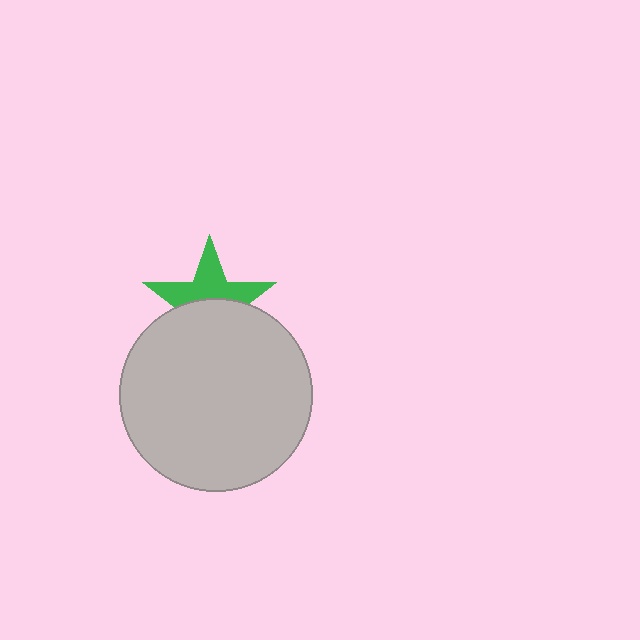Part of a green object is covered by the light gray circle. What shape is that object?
It is a star.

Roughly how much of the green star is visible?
About half of it is visible (roughly 50%).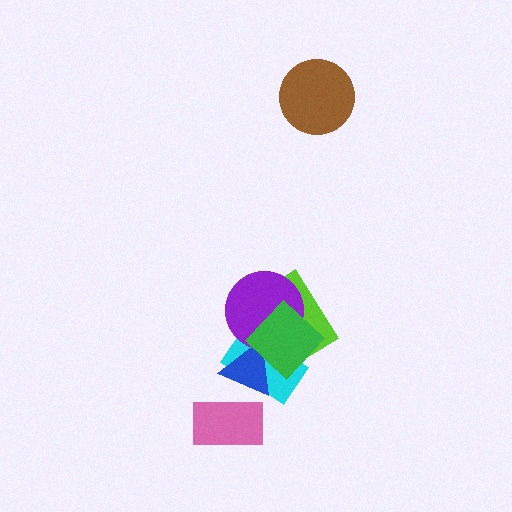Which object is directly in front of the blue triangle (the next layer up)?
The pink rectangle is directly in front of the blue triangle.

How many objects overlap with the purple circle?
4 objects overlap with the purple circle.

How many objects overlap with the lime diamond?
4 objects overlap with the lime diamond.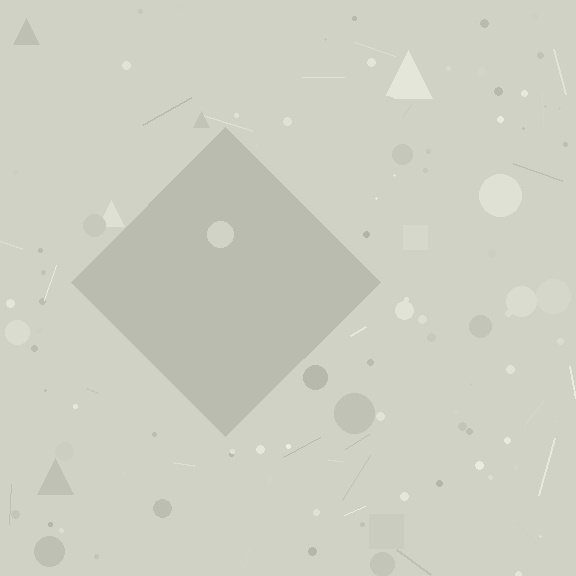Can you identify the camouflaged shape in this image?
The camouflaged shape is a diamond.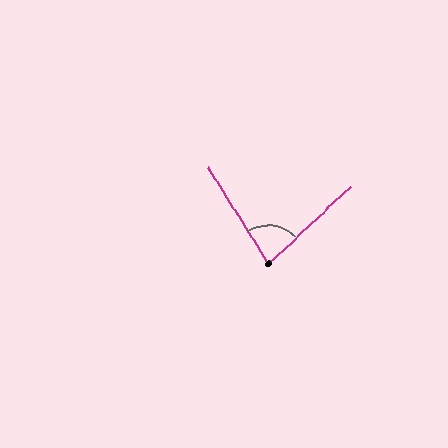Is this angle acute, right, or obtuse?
It is acute.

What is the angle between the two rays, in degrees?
Approximately 78 degrees.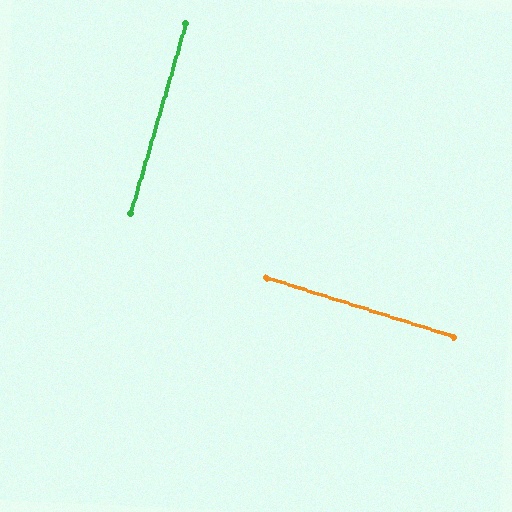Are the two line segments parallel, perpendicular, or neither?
Perpendicular — they meet at approximately 88°.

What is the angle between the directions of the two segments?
Approximately 88 degrees.